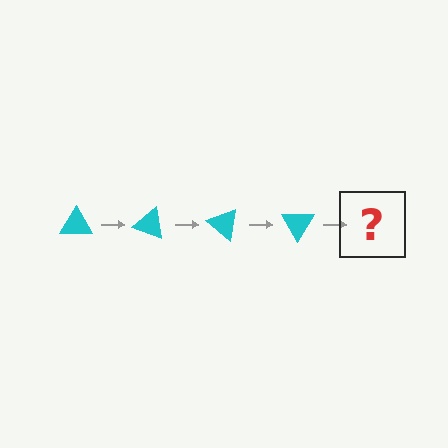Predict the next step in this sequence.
The next step is a cyan triangle rotated 80 degrees.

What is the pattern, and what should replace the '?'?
The pattern is that the triangle rotates 20 degrees each step. The '?' should be a cyan triangle rotated 80 degrees.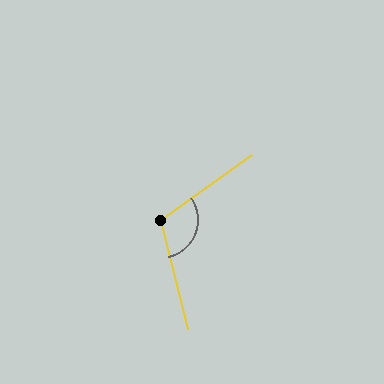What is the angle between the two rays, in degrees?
Approximately 111 degrees.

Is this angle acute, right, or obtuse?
It is obtuse.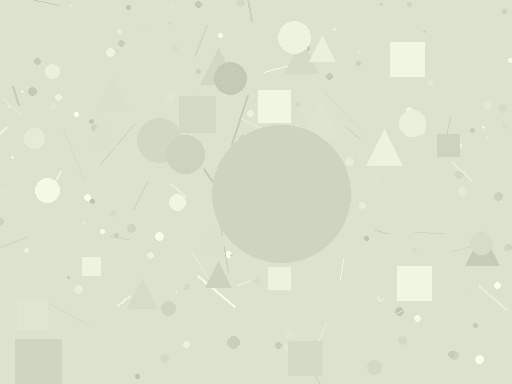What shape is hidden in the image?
A circle is hidden in the image.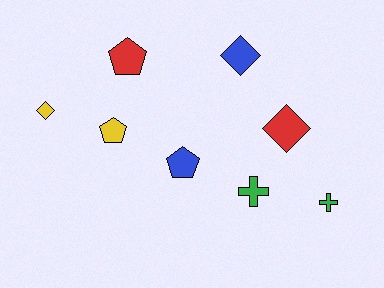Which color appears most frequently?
Red, with 2 objects.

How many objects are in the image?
There are 8 objects.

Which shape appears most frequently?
Diamond, with 3 objects.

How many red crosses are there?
There are no red crosses.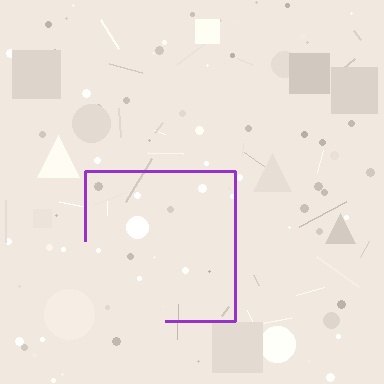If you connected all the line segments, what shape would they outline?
They would outline a square.